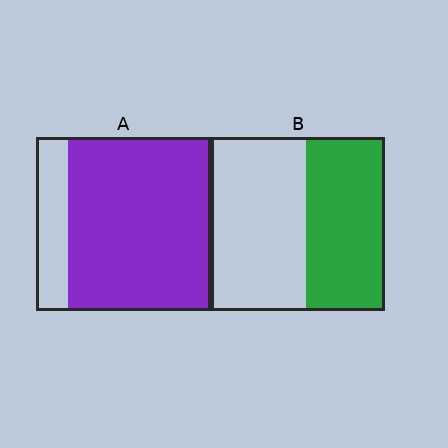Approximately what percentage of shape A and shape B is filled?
A is approximately 80% and B is approximately 45%.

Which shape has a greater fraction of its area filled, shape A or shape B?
Shape A.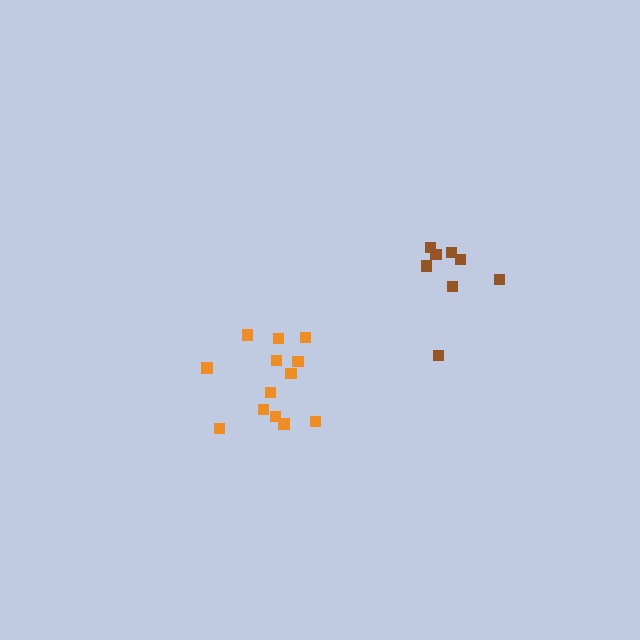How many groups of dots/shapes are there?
There are 2 groups.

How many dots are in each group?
Group 1: 13 dots, Group 2: 8 dots (21 total).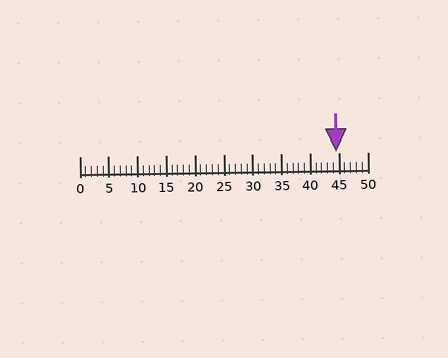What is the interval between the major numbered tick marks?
The major tick marks are spaced 5 units apart.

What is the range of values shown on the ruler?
The ruler shows values from 0 to 50.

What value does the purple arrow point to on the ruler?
The purple arrow points to approximately 45.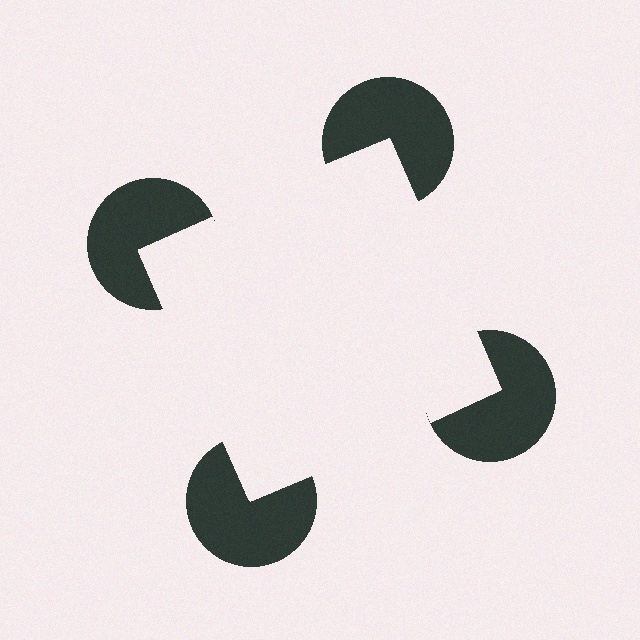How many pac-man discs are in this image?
There are 4 — one at each vertex of the illusory square.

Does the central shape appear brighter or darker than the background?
It typically appears slightly brighter than the background, even though no actual brightness change is drawn.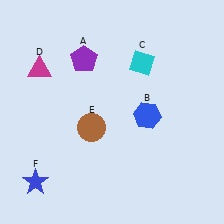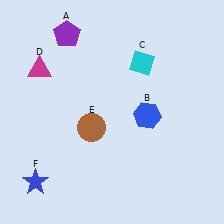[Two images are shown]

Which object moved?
The purple pentagon (A) moved up.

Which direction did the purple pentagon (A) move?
The purple pentagon (A) moved up.